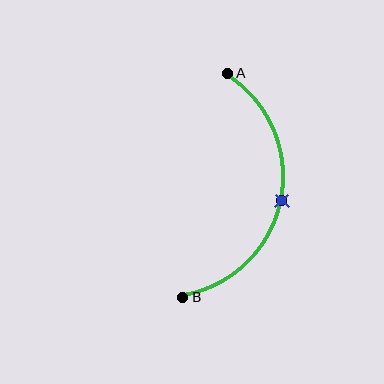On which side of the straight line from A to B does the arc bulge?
The arc bulges to the right of the straight line connecting A and B.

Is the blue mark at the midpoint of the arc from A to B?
Yes. The blue mark lies on the arc at equal arc-length from both A and B — it is the arc midpoint.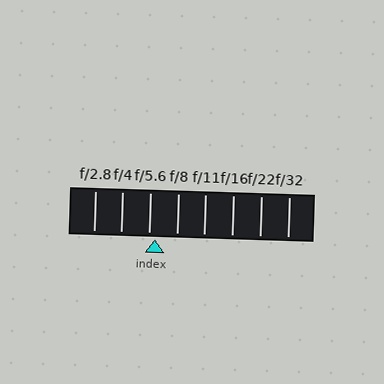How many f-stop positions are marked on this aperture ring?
There are 8 f-stop positions marked.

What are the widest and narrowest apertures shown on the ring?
The widest aperture shown is f/2.8 and the narrowest is f/32.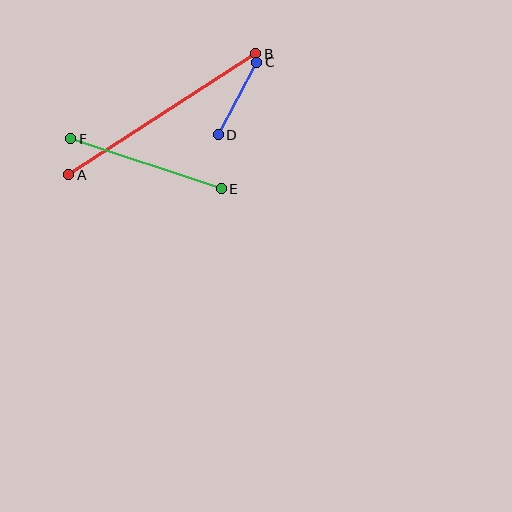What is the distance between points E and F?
The distance is approximately 158 pixels.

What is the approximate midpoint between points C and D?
The midpoint is at approximately (238, 99) pixels.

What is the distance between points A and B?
The distance is approximately 222 pixels.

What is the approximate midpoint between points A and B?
The midpoint is at approximately (162, 114) pixels.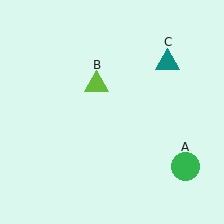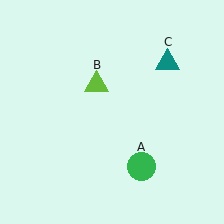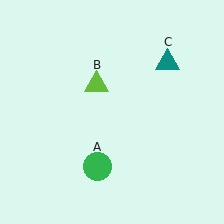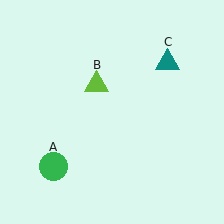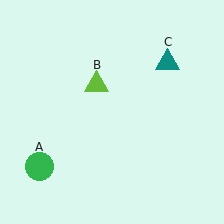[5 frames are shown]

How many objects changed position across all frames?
1 object changed position: green circle (object A).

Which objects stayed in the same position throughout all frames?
Lime triangle (object B) and teal triangle (object C) remained stationary.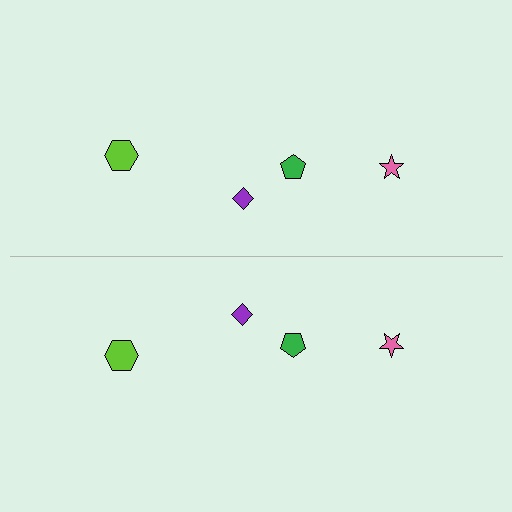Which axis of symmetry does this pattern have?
The pattern has a horizontal axis of symmetry running through the center of the image.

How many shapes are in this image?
There are 8 shapes in this image.